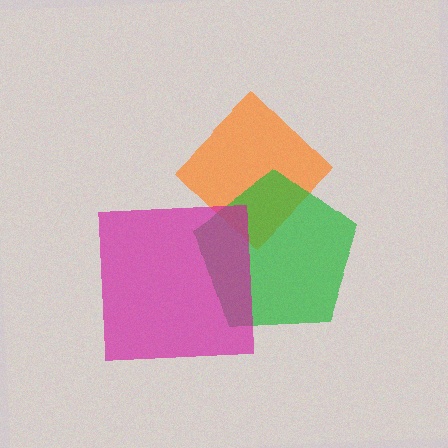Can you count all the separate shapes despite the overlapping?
Yes, there are 3 separate shapes.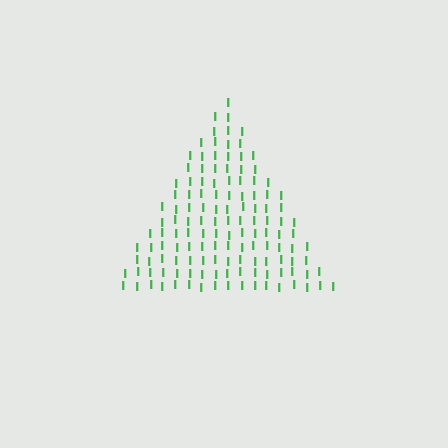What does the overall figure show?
The overall figure shows a triangle.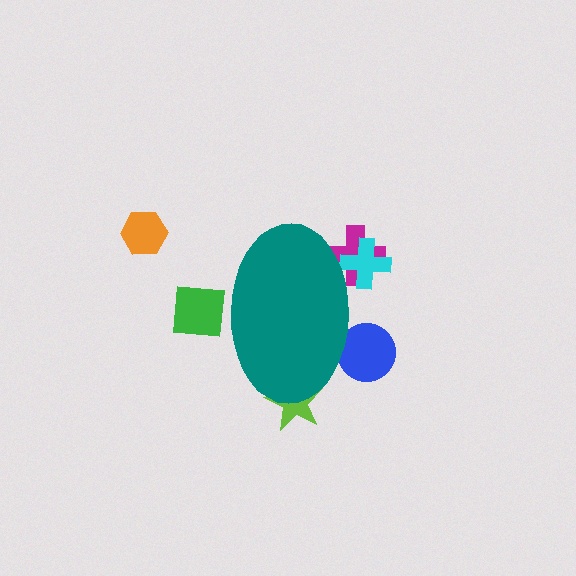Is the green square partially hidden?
Yes, the green square is partially hidden behind the teal ellipse.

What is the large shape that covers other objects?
A teal ellipse.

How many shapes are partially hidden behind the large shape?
5 shapes are partially hidden.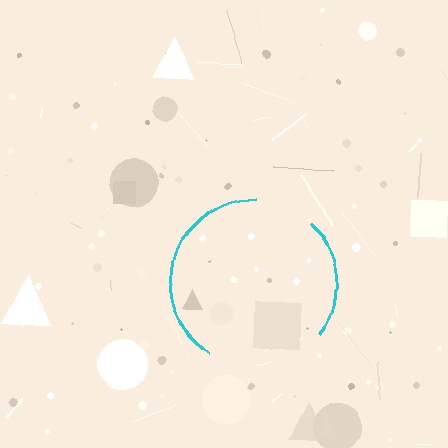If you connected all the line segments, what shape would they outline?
They would outline a circle.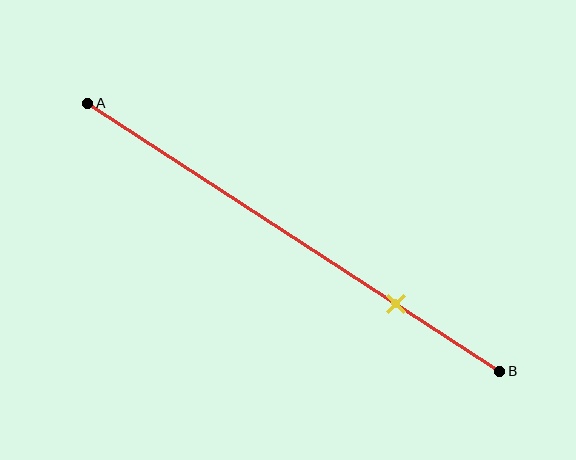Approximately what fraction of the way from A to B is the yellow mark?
The yellow mark is approximately 75% of the way from A to B.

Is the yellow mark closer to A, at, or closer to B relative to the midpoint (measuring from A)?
The yellow mark is closer to point B than the midpoint of segment AB.